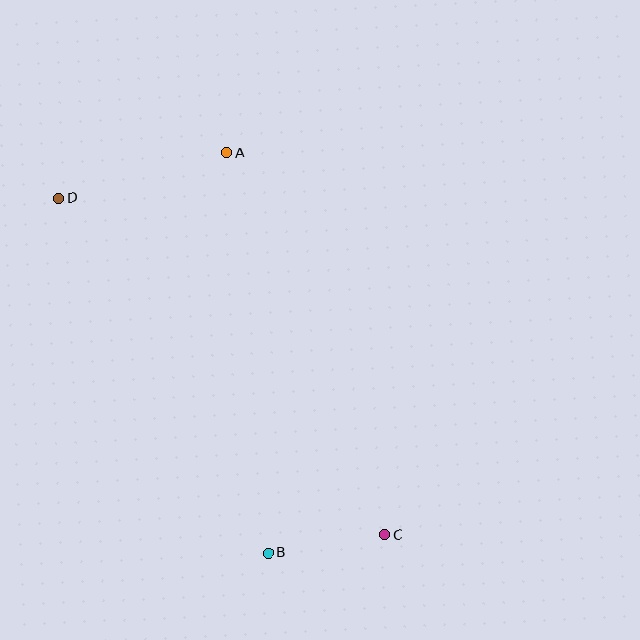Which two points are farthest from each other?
Points C and D are farthest from each other.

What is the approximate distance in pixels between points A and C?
The distance between A and C is approximately 413 pixels.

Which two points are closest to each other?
Points B and C are closest to each other.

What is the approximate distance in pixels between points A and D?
The distance between A and D is approximately 174 pixels.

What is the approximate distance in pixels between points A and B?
The distance between A and B is approximately 402 pixels.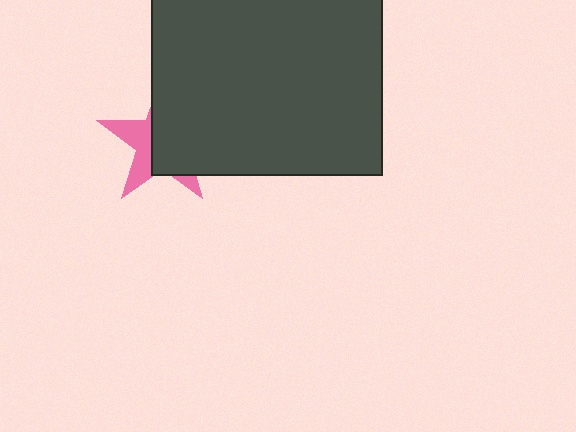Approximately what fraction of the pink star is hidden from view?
Roughly 61% of the pink star is hidden behind the dark gray rectangle.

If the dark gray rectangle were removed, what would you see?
You would see the complete pink star.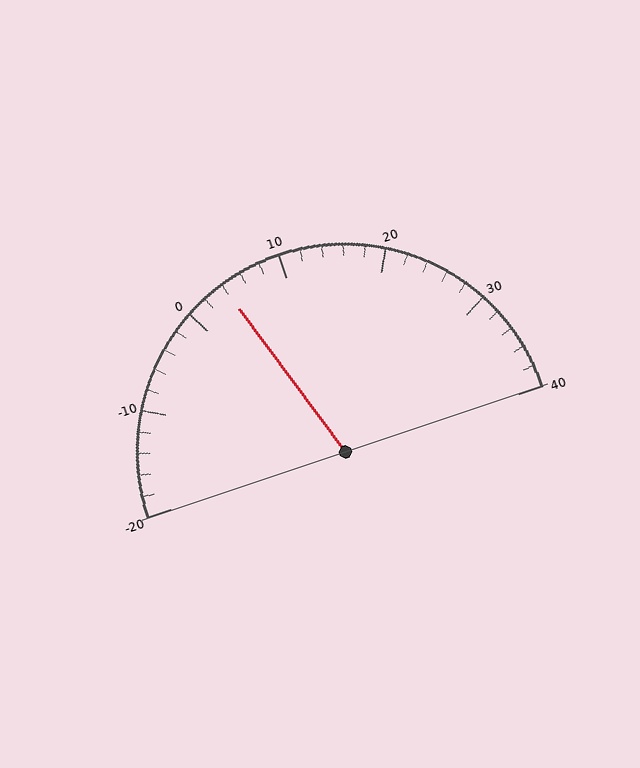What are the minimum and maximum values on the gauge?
The gauge ranges from -20 to 40.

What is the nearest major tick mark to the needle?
The nearest major tick mark is 0.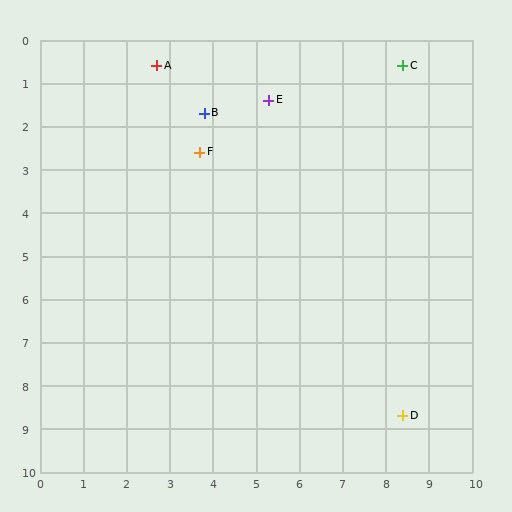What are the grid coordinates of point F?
Point F is at approximately (3.7, 2.6).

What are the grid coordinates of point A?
Point A is at approximately (2.7, 0.6).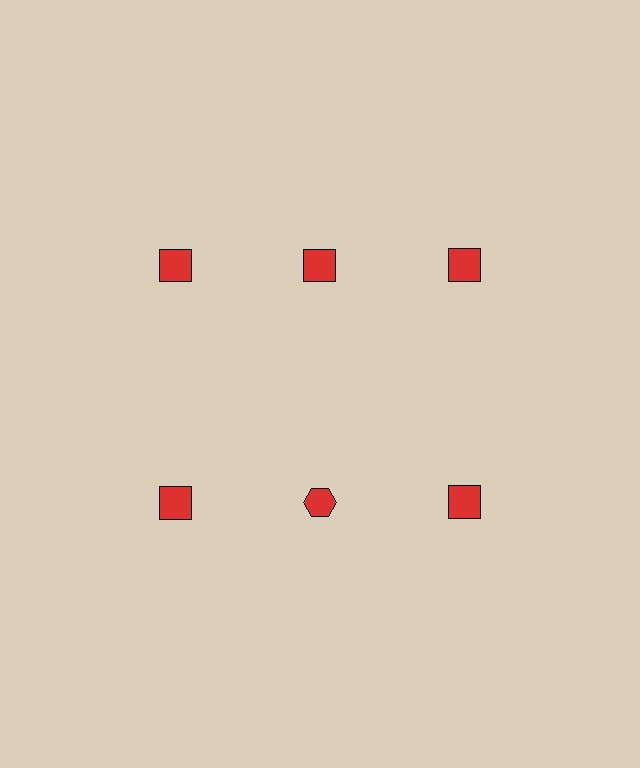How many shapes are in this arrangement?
There are 6 shapes arranged in a grid pattern.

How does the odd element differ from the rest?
It has a different shape: hexagon instead of square.